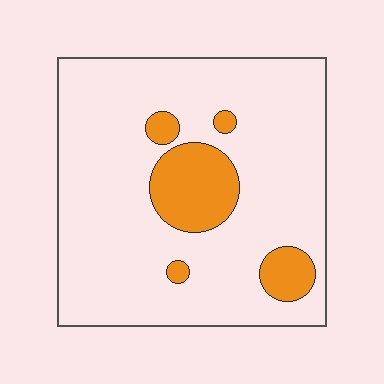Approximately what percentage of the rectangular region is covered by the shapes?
Approximately 15%.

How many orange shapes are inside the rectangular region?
5.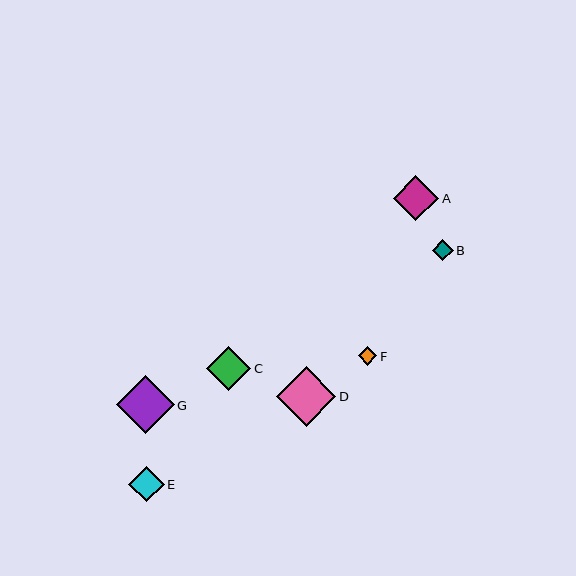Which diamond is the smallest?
Diamond F is the smallest with a size of approximately 18 pixels.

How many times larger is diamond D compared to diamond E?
Diamond D is approximately 1.7 times the size of diamond E.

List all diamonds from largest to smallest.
From largest to smallest: D, G, A, C, E, B, F.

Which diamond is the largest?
Diamond D is the largest with a size of approximately 60 pixels.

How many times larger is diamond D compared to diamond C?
Diamond D is approximately 1.4 times the size of diamond C.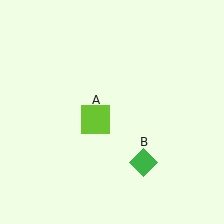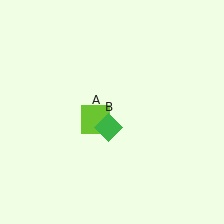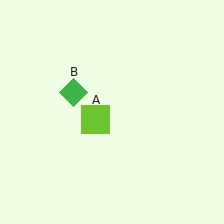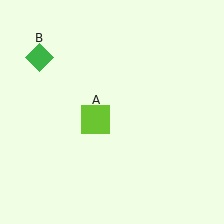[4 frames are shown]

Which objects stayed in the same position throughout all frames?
Lime square (object A) remained stationary.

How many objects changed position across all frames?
1 object changed position: green diamond (object B).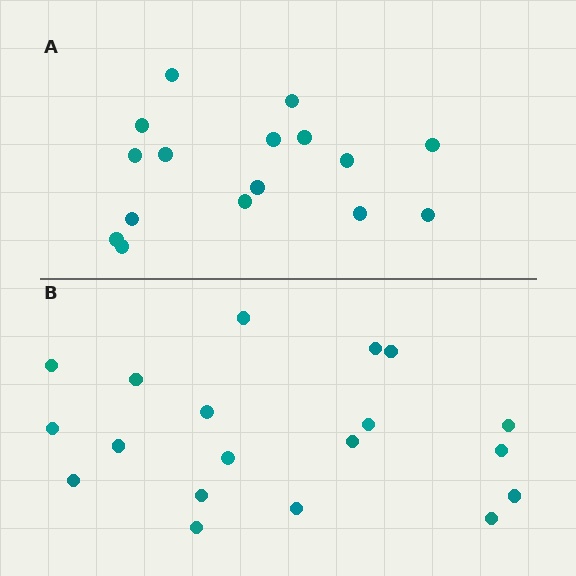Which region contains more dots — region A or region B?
Region B (the bottom region) has more dots.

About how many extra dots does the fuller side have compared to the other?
Region B has just a few more — roughly 2 or 3 more dots than region A.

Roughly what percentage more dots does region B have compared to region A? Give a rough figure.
About 20% more.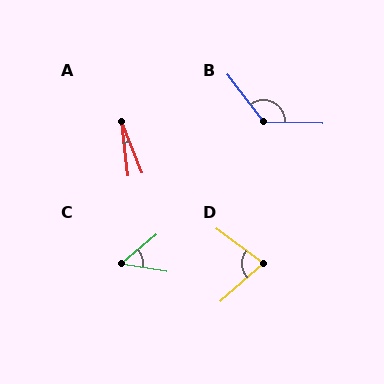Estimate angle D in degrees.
Approximately 78 degrees.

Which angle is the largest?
B, at approximately 129 degrees.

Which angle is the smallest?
A, at approximately 15 degrees.